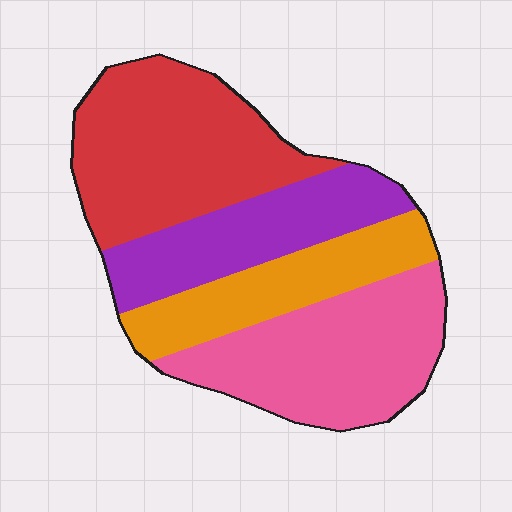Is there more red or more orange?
Red.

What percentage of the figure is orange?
Orange takes up about one fifth (1/5) of the figure.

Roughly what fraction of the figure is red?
Red covers 32% of the figure.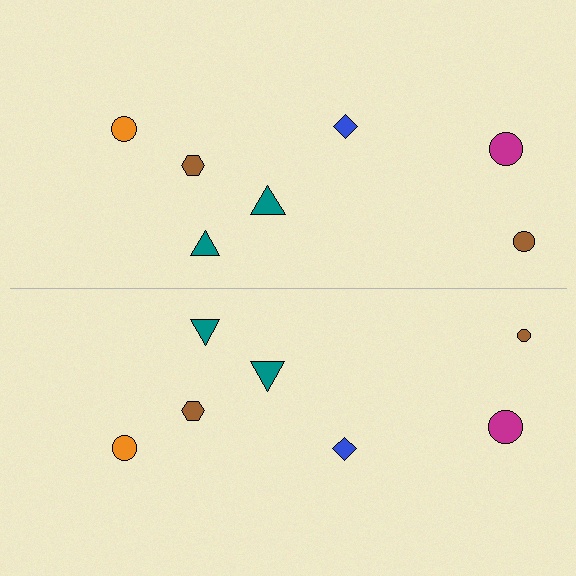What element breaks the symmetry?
The brown circle on the bottom side has a different size than its mirror counterpart.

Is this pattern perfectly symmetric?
No, the pattern is not perfectly symmetric. The brown circle on the bottom side has a different size than its mirror counterpart.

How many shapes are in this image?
There are 14 shapes in this image.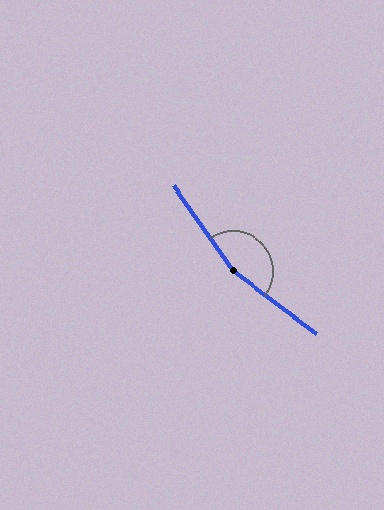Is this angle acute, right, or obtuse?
It is obtuse.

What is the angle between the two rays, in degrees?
Approximately 162 degrees.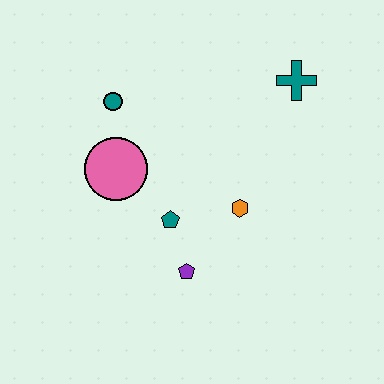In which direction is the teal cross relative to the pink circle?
The teal cross is to the right of the pink circle.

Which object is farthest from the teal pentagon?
The teal cross is farthest from the teal pentagon.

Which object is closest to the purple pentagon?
The teal pentagon is closest to the purple pentagon.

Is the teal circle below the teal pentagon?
No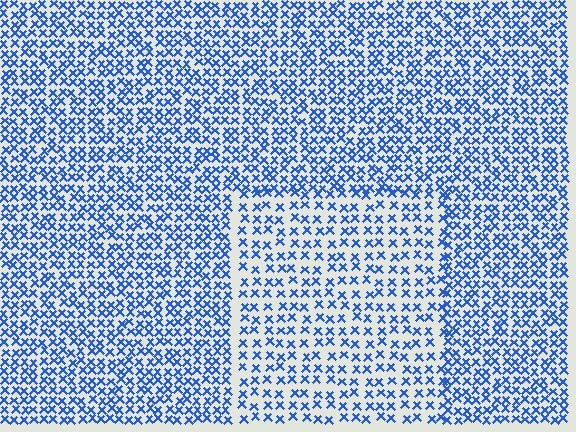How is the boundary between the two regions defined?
The boundary is defined by a change in element density (approximately 1.7x ratio). All elements are the same color, size, and shape.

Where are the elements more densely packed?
The elements are more densely packed outside the rectangle boundary.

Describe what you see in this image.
The image contains small blue elements arranged at two different densities. A rectangle-shaped region is visible where the elements are less densely packed than the surrounding area.